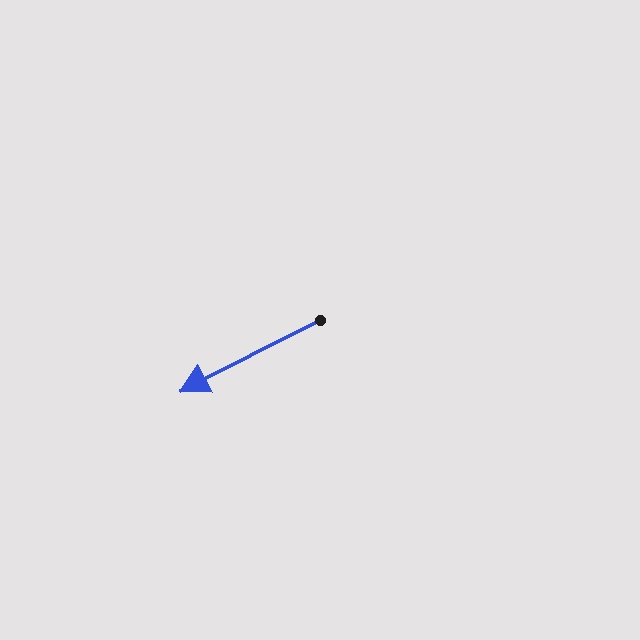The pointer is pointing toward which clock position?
Roughly 8 o'clock.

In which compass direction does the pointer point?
Southwest.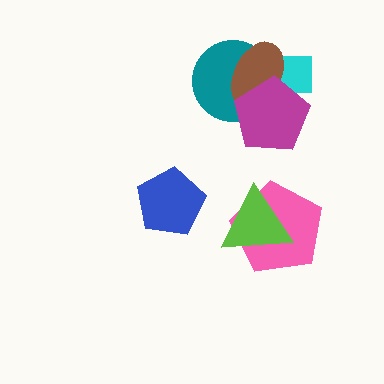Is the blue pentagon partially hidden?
No, no other shape covers it.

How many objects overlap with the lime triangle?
1 object overlaps with the lime triangle.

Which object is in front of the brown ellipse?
The magenta pentagon is in front of the brown ellipse.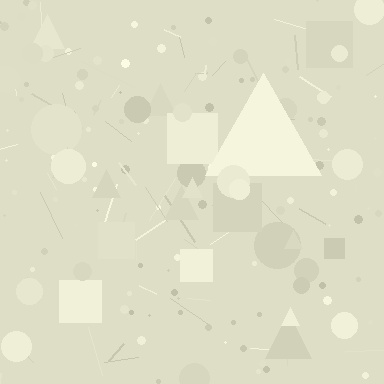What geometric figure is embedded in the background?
A triangle is embedded in the background.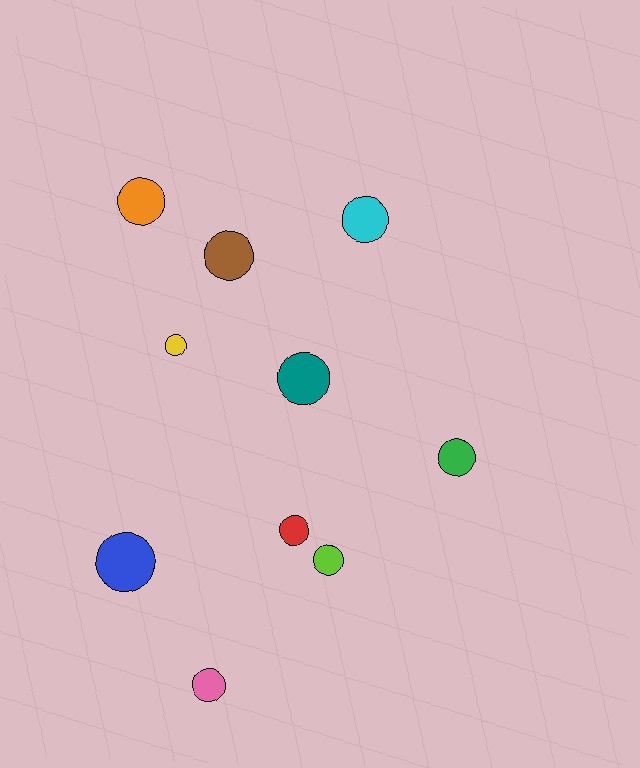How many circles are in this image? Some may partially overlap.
There are 10 circles.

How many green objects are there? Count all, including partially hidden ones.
There is 1 green object.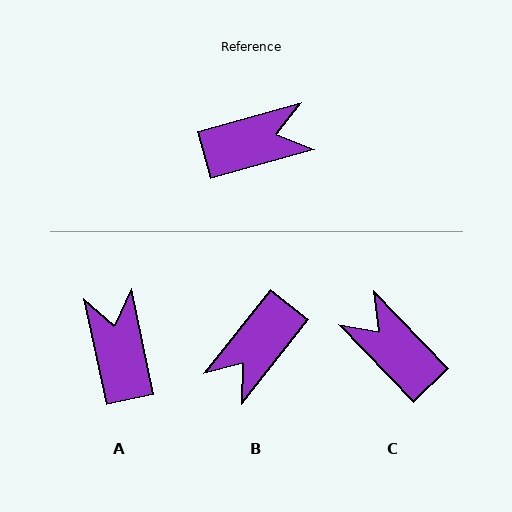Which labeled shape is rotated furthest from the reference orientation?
B, about 144 degrees away.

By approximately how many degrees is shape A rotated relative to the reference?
Approximately 87 degrees counter-clockwise.